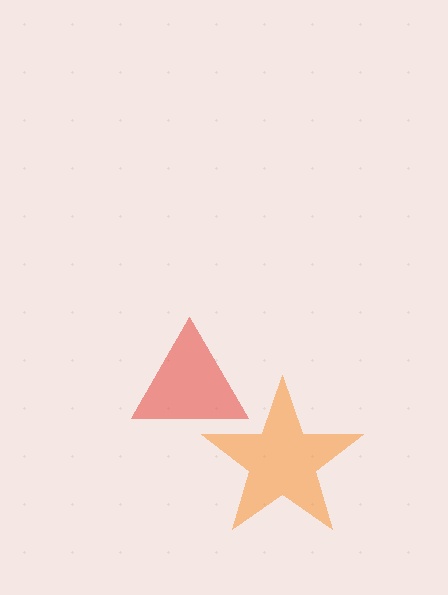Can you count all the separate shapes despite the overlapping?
Yes, there are 2 separate shapes.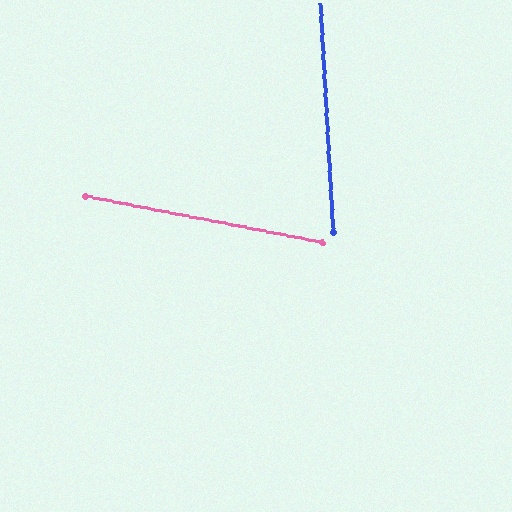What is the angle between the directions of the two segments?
Approximately 76 degrees.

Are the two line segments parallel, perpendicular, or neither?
Neither parallel nor perpendicular — they differ by about 76°.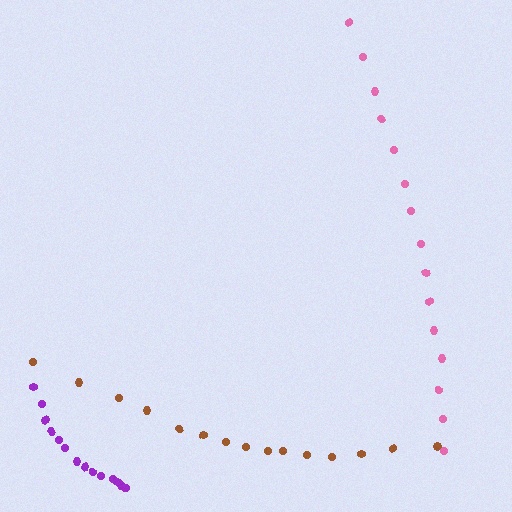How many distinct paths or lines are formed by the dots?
There are 3 distinct paths.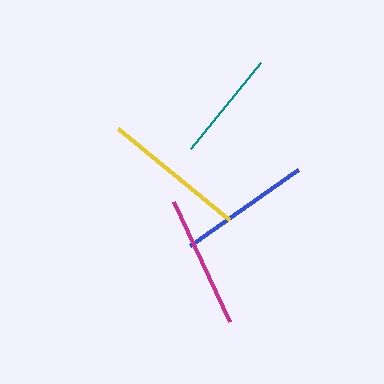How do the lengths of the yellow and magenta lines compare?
The yellow and magenta lines are approximately the same length.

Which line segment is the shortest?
The teal line is the shortest at approximately 111 pixels.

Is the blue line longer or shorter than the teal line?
The blue line is longer than the teal line.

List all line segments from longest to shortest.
From longest to shortest: yellow, magenta, blue, teal.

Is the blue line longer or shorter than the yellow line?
The yellow line is longer than the blue line.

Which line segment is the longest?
The yellow line is the longest at approximately 143 pixels.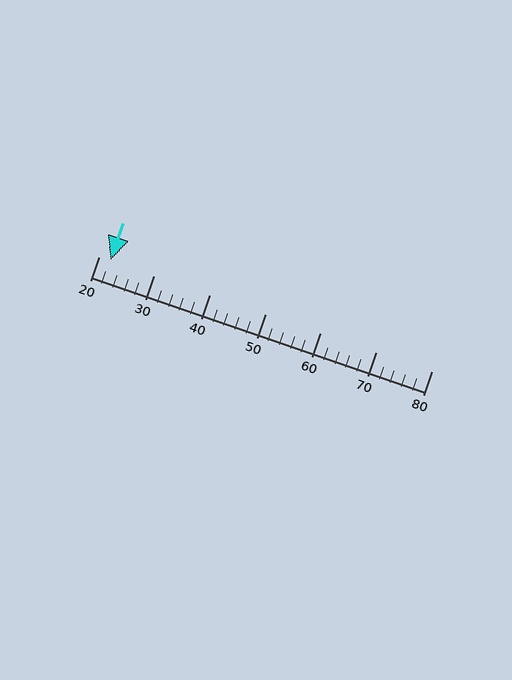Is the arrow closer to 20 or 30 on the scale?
The arrow is closer to 20.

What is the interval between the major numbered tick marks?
The major tick marks are spaced 10 units apart.